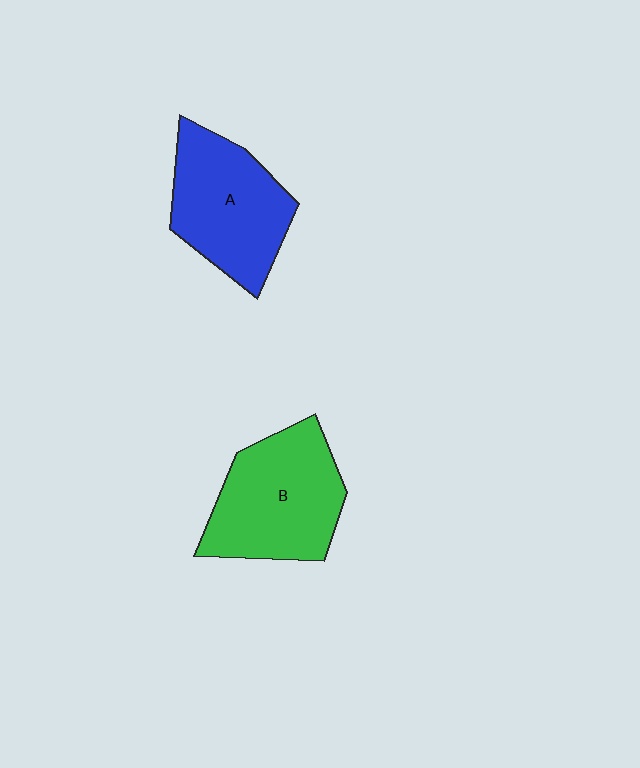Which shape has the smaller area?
Shape A (blue).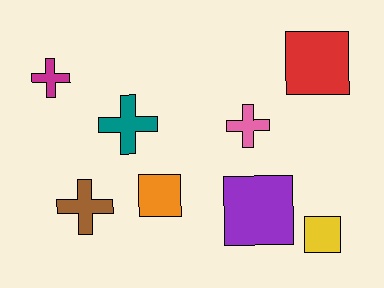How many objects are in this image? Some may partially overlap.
There are 8 objects.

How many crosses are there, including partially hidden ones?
There are 4 crosses.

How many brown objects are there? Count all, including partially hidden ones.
There is 1 brown object.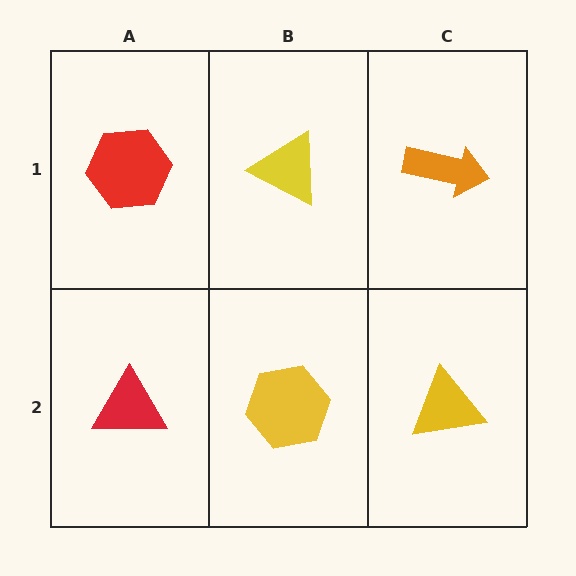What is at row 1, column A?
A red hexagon.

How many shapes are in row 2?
3 shapes.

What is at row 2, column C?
A yellow triangle.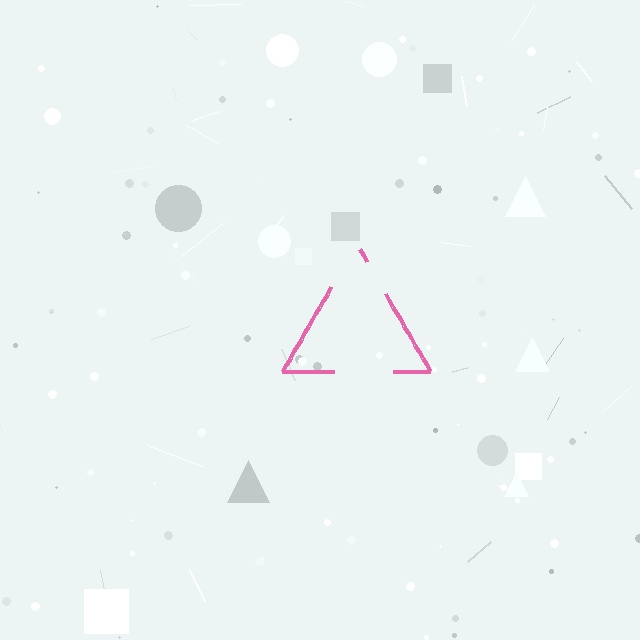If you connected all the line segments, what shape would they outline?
They would outline a triangle.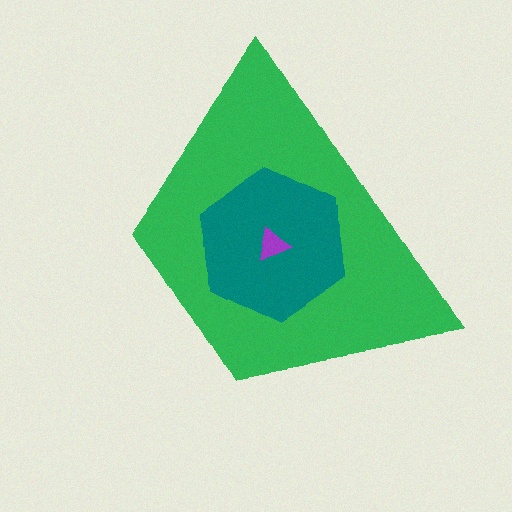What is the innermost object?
The purple triangle.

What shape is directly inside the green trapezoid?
The teal hexagon.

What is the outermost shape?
The green trapezoid.